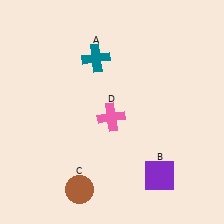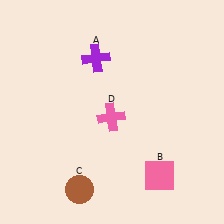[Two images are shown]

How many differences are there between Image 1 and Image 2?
There are 2 differences between the two images.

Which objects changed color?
A changed from teal to purple. B changed from purple to pink.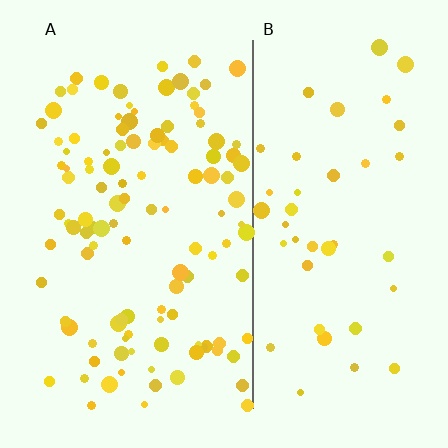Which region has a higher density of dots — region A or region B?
A (the left).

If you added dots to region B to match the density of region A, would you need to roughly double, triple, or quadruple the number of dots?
Approximately triple.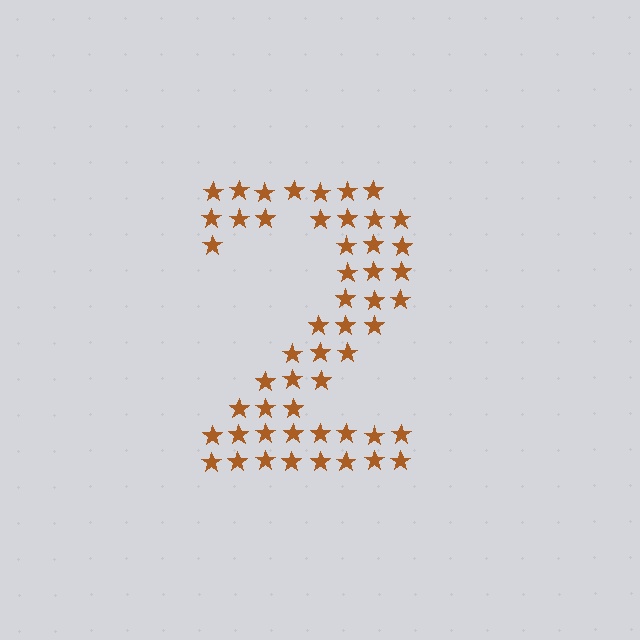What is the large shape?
The large shape is the digit 2.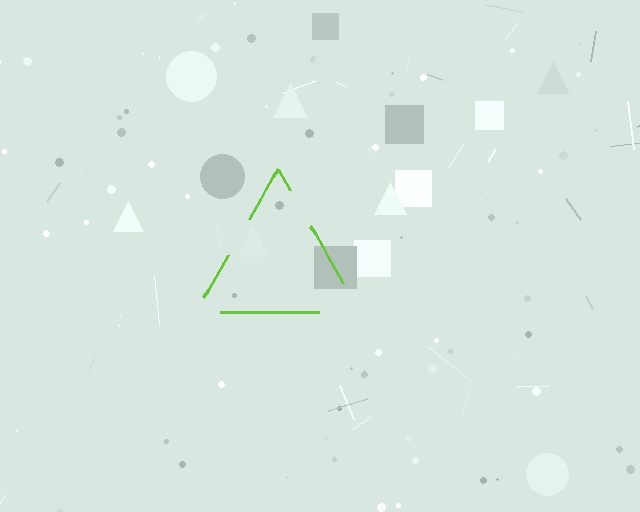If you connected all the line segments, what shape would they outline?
They would outline a triangle.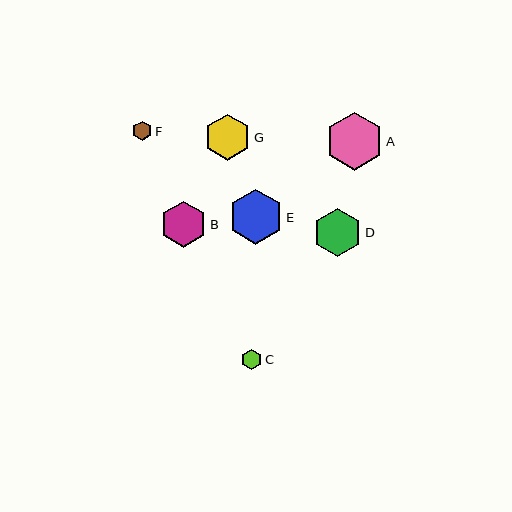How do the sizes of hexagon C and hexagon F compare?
Hexagon C and hexagon F are approximately the same size.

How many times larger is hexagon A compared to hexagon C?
Hexagon A is approximately 2.8 times the size of hexagon C.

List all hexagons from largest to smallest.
From largest to smallest: A, E, D, G, B, C, F.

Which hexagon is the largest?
Hexagon A is the largest with a size of approximately 58 pixels.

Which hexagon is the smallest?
Hexagon F is the smallest with a size of approximately 19 pixels.